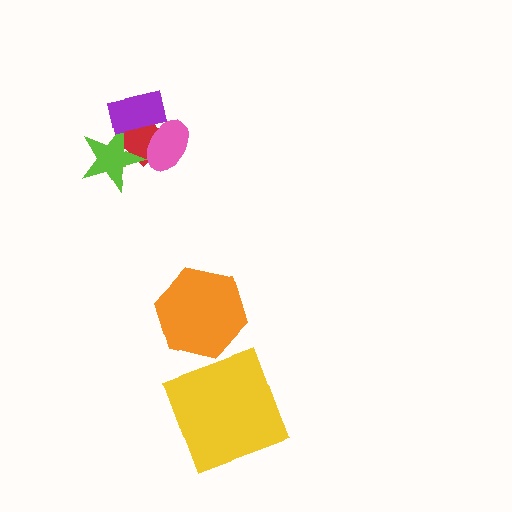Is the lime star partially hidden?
Yes, it is partially covered by another shape.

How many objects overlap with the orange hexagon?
0 objects overlap with the orange hexagon.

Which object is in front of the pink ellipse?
The purple rectangle is in front of the pink ellipse.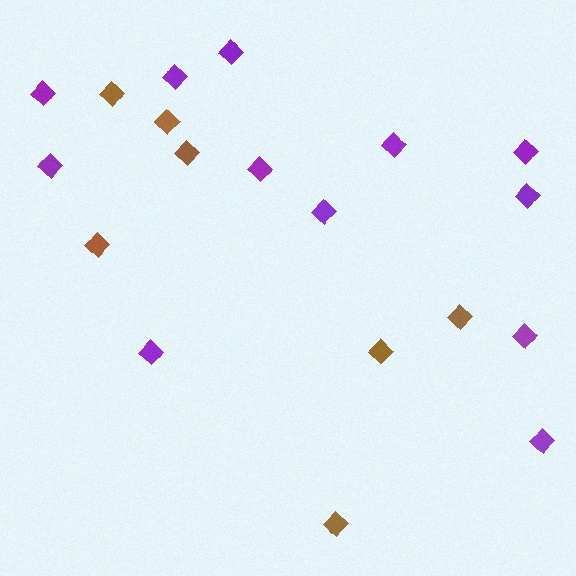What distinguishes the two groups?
There are 2 groups: one group of purple diamonds (12) and one group of brown diamonds (7).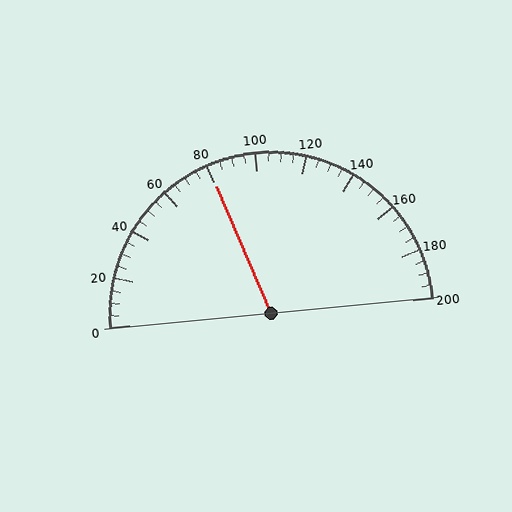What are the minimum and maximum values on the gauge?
The gauge ranges from 0 to 200.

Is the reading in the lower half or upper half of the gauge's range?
The reading is in the lower half of the range (0 to 200).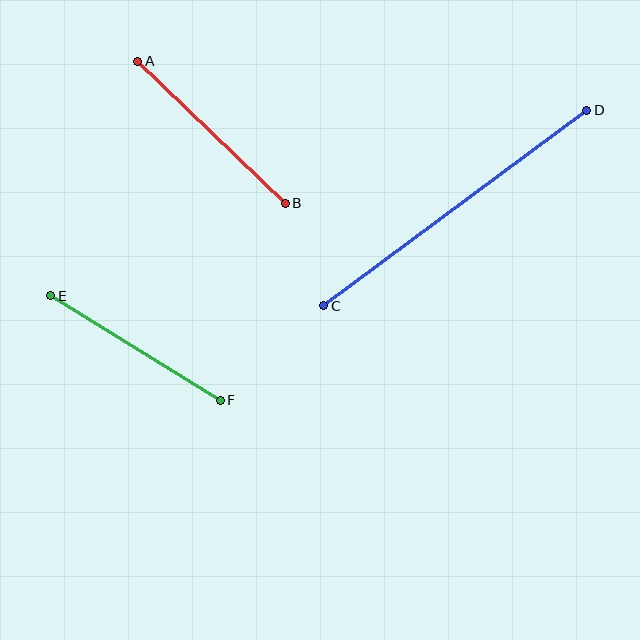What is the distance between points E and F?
The distance is approximately 199 pixels.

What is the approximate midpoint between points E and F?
The midpoint is at approximately (136, 348) pixels.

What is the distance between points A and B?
The distance is approximately 205 pixels.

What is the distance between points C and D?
The distance is approximately 328 pixels.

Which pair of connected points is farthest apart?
Points C and D are farthest apart.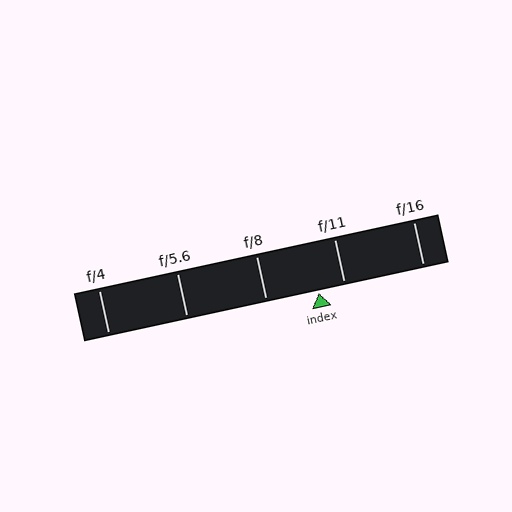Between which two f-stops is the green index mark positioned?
The index mark is between f/8 and f/11.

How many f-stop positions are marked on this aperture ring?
There are 5 f-stop positions marked.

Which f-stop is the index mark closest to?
The index mark is closest to f/11.